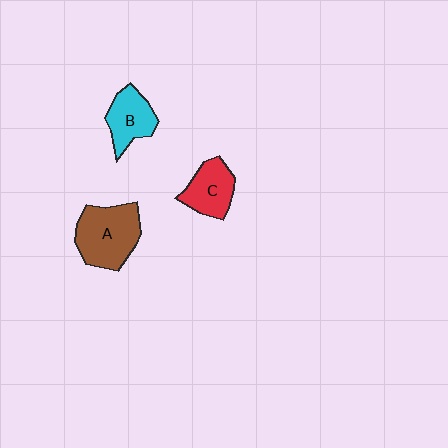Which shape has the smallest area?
Shape C (red).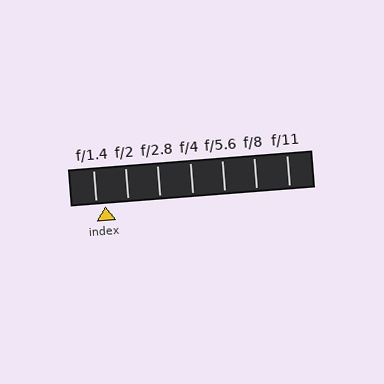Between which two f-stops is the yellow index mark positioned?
The index mark is between f/1.4 and f/2.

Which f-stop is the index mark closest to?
The index mark is closest to f/1.4.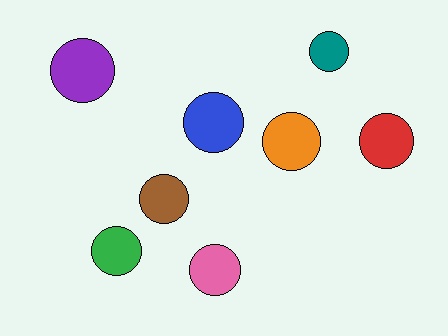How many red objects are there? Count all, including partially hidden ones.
There is 1 red object.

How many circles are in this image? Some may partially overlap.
There are 8 circles.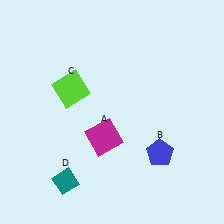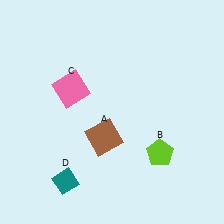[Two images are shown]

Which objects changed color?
A changed from magenta to brown. B changed from blue to lime. C changed from lime to pink.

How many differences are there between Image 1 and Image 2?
There are 3 differences between the two images.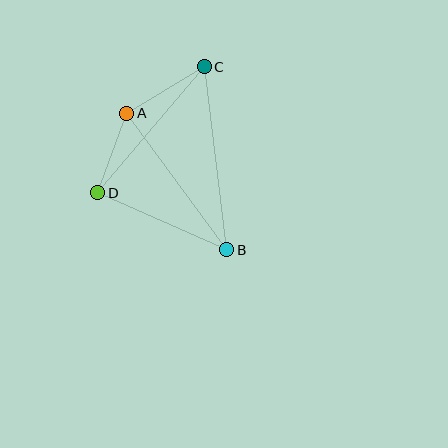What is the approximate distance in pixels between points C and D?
The distance between C and D is approximately 165 pixels.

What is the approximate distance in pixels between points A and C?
The distance between A and C is approximately 90 pixels.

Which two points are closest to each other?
Points A and D are closest to each other.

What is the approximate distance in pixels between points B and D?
The distance between B and D is approximately 141 pixels.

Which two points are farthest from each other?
Points B and C are farthest from each other.